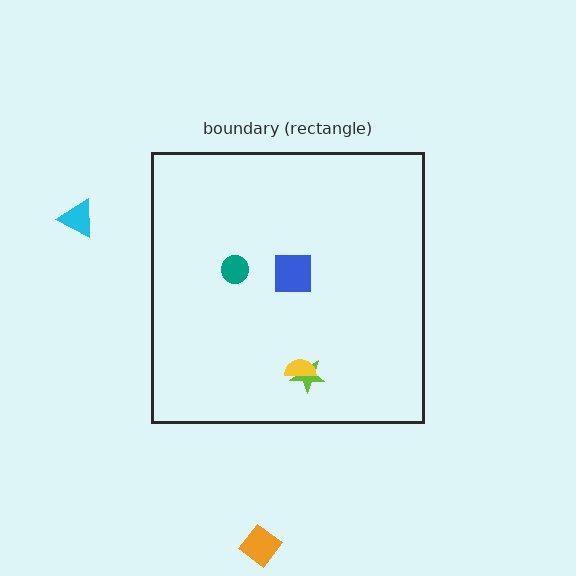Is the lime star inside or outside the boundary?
Inside.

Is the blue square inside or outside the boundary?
Inside.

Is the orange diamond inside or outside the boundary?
Outside.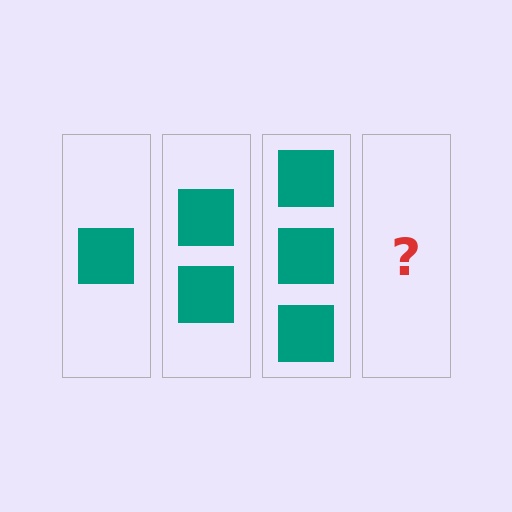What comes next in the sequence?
The next element should be 4 squares.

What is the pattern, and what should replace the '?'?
The pattern is that each step adds one more square. The '?' should be 4 squares.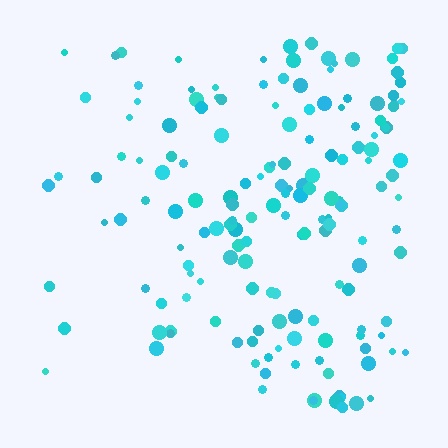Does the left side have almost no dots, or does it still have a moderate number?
Still a moderate number, just noticeably fewer than the right.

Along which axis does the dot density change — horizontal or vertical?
Horizontal.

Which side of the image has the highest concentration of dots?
The right.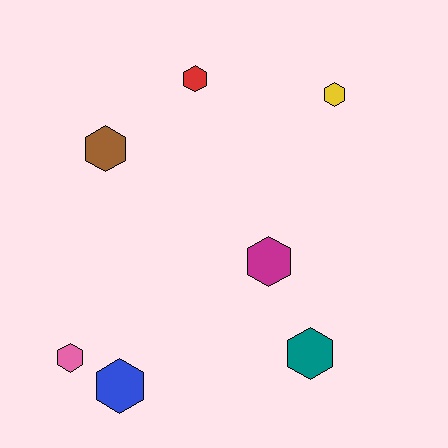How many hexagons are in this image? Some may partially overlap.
There are 7 hexagons.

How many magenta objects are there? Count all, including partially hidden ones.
There is 1 magenta object.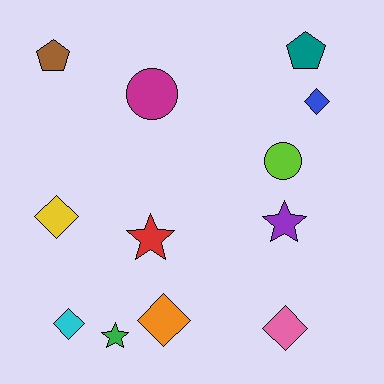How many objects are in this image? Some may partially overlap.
There are 12 objects.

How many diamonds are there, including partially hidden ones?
There are 5 diamonds.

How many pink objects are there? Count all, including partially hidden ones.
There is 1 pink object.